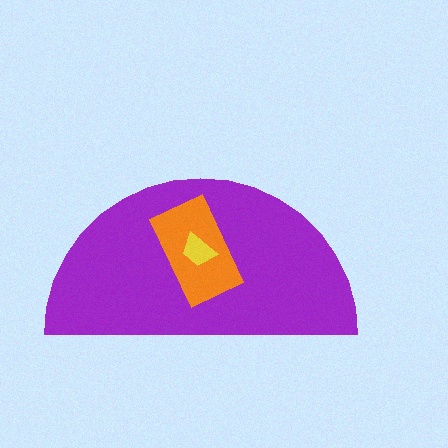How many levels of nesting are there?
3.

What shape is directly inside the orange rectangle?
The yellow trapezoid.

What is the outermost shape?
The purple semicircle.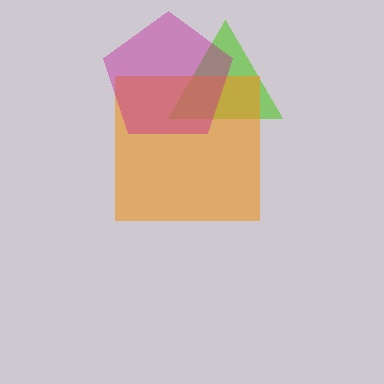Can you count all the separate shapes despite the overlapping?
Yes, there are 3 separate shapes.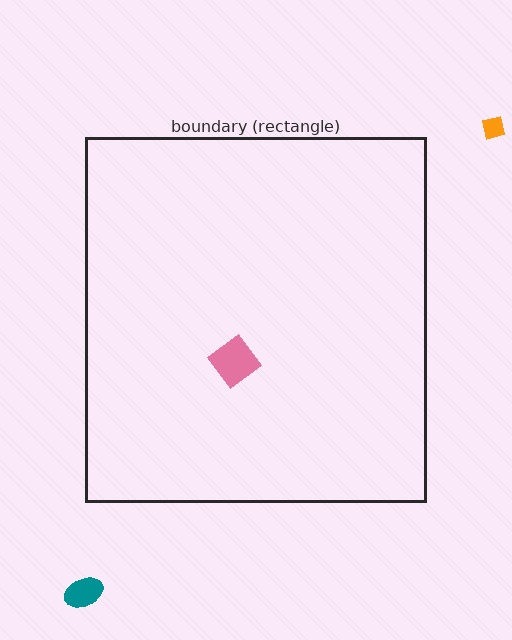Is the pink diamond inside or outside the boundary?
Inside.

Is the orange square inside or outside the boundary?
Outside.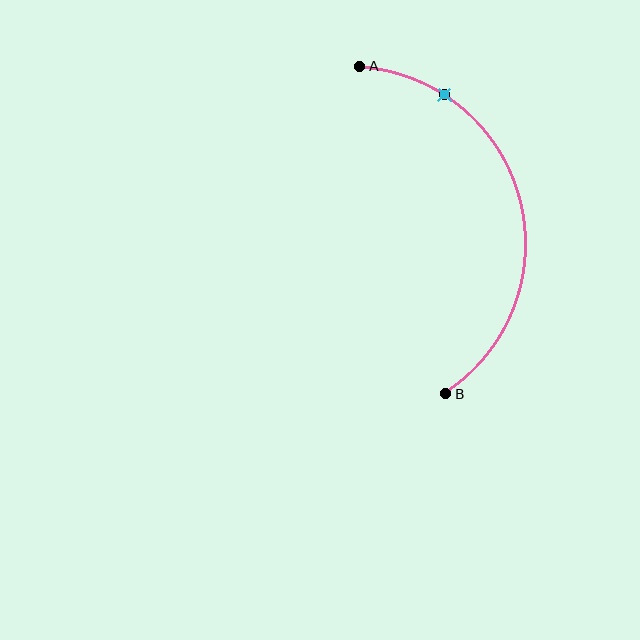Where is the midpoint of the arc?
The arc midpoint is the point on the curve farthest from the straight line joining A and B. It sits to the right of that line.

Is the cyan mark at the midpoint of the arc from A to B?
No. The cyan mark lies on the arc but is closer to endpoint A. The arc midpoint would be at the point on the curve equidistant along the arc from both A and B.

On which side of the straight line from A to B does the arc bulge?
The arc bulges to the right of the straight line connecting A and B.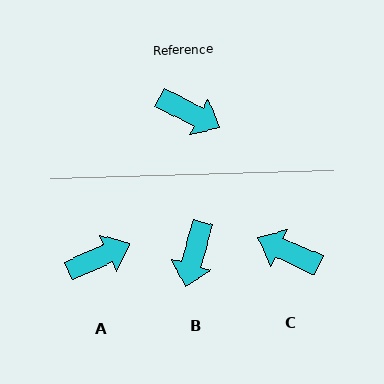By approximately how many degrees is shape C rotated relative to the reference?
Approximately 178 degrees clockwise.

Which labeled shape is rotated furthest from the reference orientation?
C, about 178 degrees away.